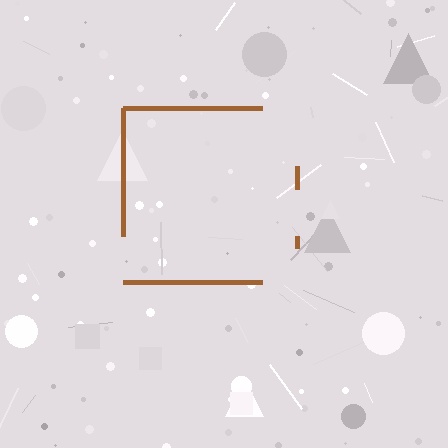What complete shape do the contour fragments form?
The contour fragments form a square.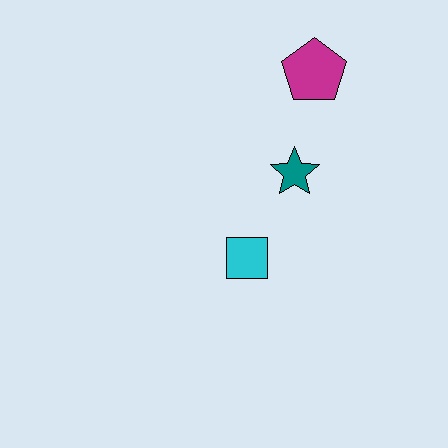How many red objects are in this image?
There are no red objects.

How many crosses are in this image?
There are no crosses.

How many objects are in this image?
There are 3 objects.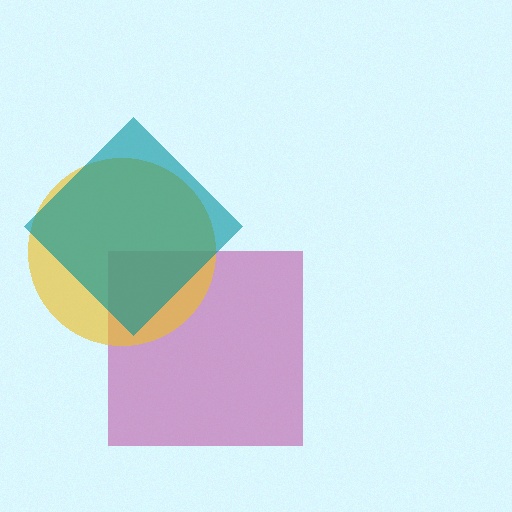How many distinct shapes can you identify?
There are 3 distinct shapes: a magenta square, a yellow circle, a teal diamond.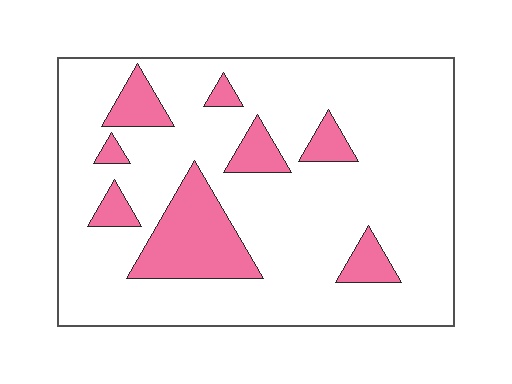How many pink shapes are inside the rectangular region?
8.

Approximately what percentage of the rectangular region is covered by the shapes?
Approximately 20%.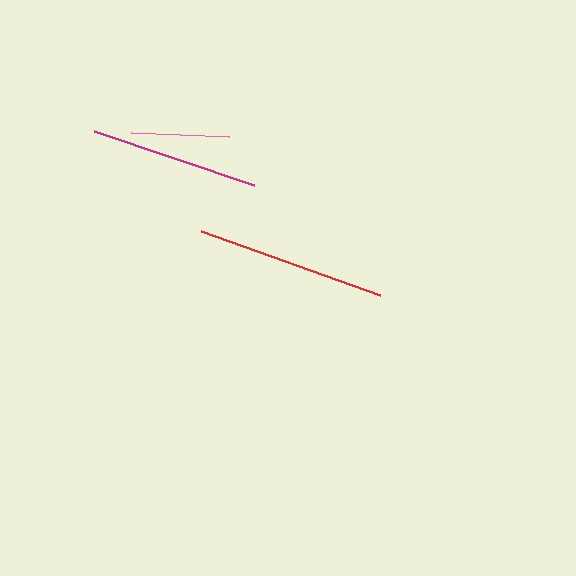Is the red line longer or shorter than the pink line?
The red line is longer than the pink line.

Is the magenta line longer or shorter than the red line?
The red line is longer than the magenta line.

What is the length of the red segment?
The red segment is approximately 190 pixels long.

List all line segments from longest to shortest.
From longest to shortest: red, magenta, pink.